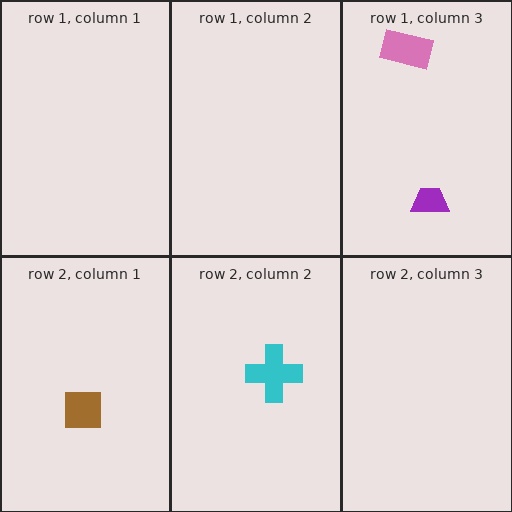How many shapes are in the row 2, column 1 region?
1.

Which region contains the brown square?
The row 2, column 1 region.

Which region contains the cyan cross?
The row 2, column 2 region.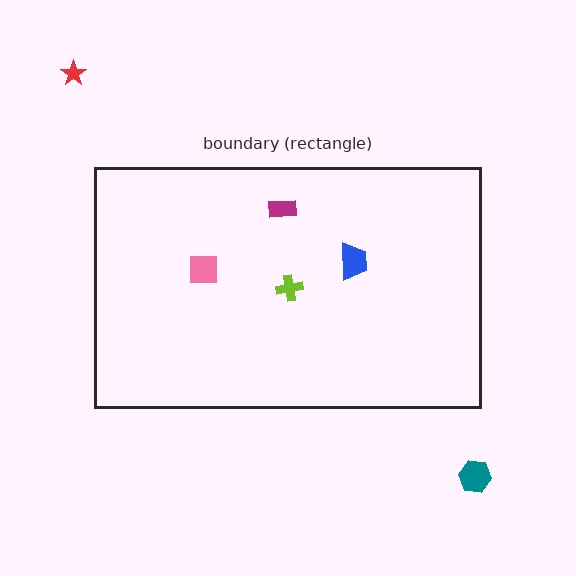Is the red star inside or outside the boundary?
Outside.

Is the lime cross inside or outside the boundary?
Inside.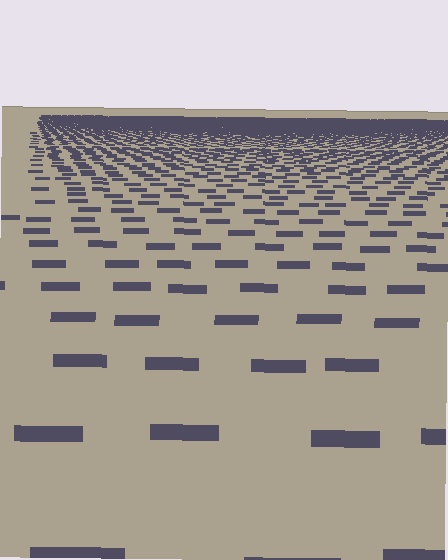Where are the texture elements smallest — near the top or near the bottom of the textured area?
Near the top.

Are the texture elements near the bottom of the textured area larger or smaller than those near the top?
Larger. Near the bottom, elements are closer to the viewer and appear at a bigger on-screen size.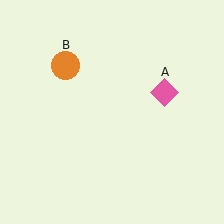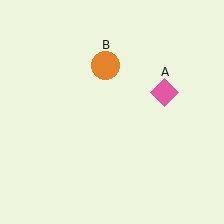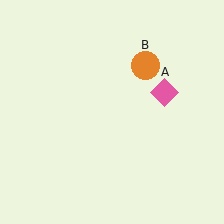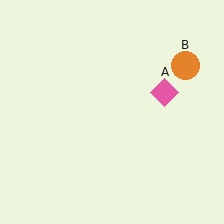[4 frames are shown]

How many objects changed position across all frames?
1 object changed position: orange circle (object B).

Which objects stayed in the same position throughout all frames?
Pink diamond (object A) remained stationary.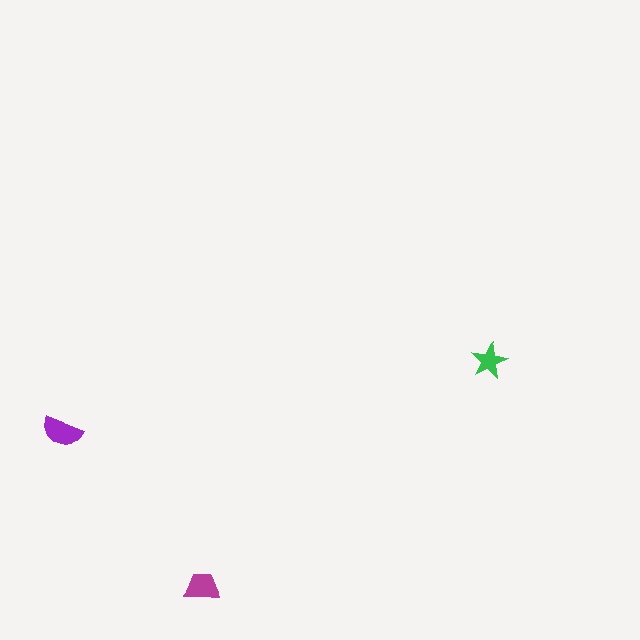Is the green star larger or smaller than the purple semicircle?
Smaller.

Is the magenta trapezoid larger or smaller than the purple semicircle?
Smaller.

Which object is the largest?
The purple semicircle.